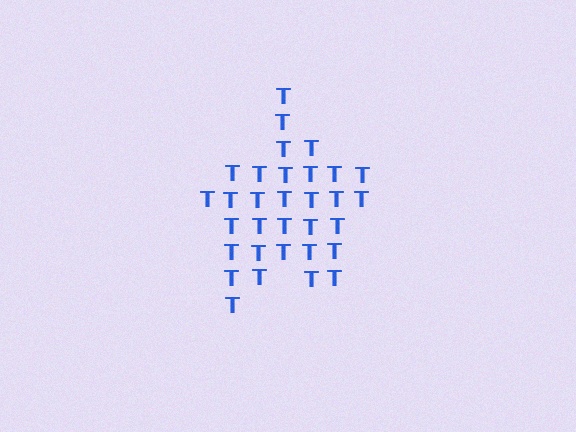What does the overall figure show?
The overall figure shows a star.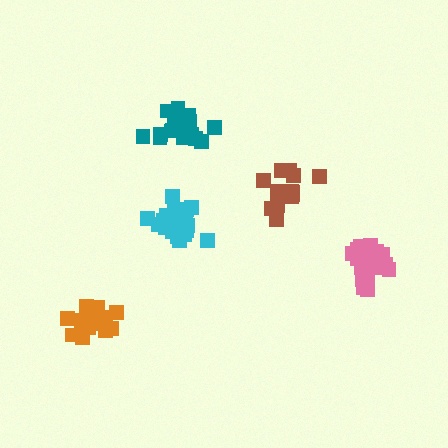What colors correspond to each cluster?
The clusters are colored: pink, cyan, teal, orange, brown.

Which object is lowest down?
The orange cluster is bottommost.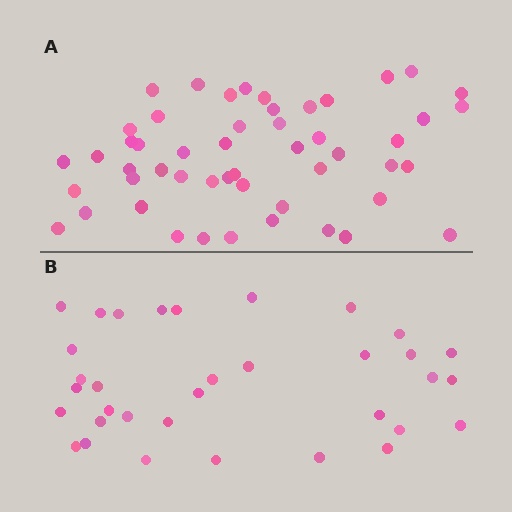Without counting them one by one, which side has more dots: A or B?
Region A (the top region) has more dots.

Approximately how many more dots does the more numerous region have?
Region A has approximately 15 more dots than region B.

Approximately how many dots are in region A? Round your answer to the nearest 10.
About 50 dots. (The exact count is 51, which rounds to 50.)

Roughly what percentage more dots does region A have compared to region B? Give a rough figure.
About 50% more.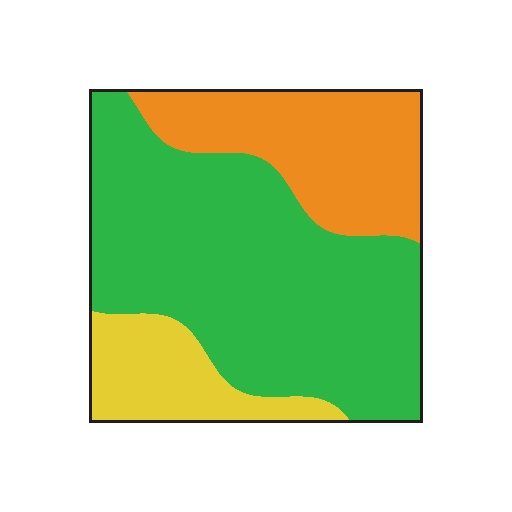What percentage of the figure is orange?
Orange takes up about one quarter (1/4) of the figure.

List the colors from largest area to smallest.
From largest to smallest: green, orange, yellow.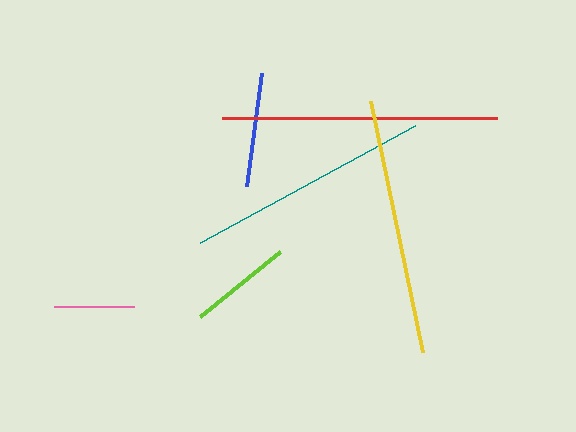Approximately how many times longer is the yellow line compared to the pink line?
The yellow line is approximately 3.2 times the length of the pink line.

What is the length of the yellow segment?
The yellow segment is approximately 257 pixels long.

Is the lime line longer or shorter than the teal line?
The teal line is longer than the lime line.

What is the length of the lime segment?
The lime segment is approximately 103 pixels long.